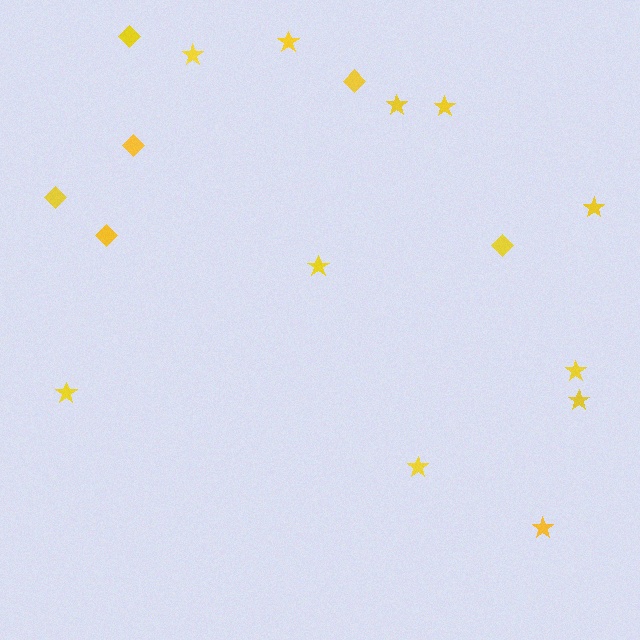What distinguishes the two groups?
There are 2 groups: one group of diamonds (6) and one group of stars (11).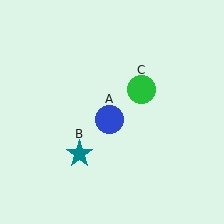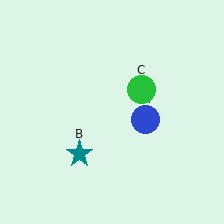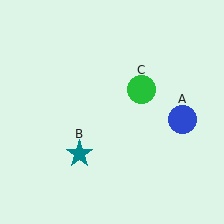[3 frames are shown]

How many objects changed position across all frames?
1 object changed position: blue circle (object A).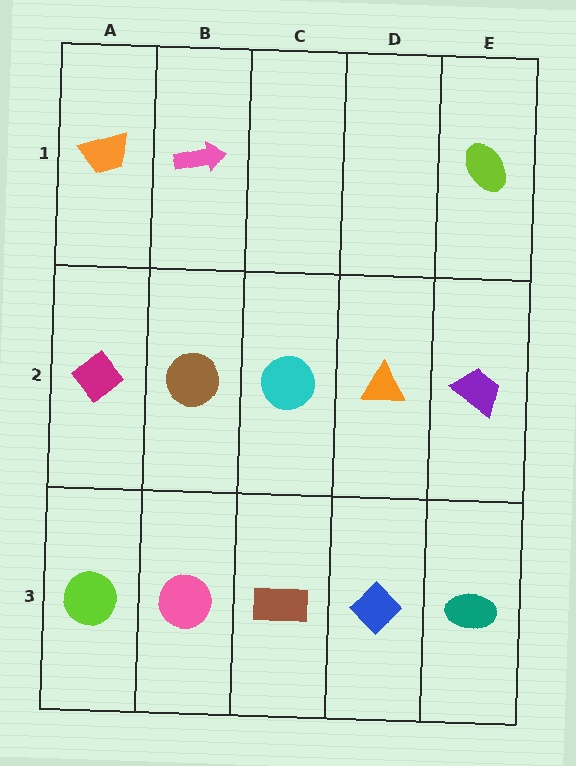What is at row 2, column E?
A purple trapezoid.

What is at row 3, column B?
A pink circle.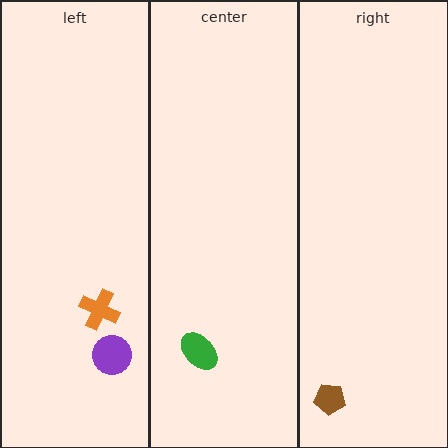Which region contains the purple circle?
The left region.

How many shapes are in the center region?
1.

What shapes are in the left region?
The orange cross, the purple circle.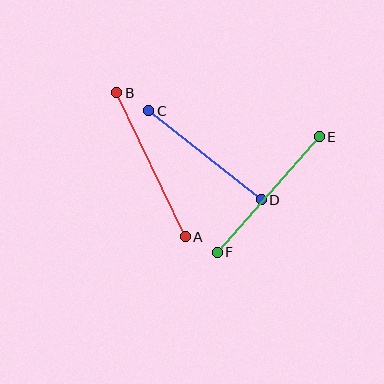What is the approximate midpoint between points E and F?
The midpoint is at approximately (268, 195) pixels.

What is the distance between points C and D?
The distance is approximately 144 pixels.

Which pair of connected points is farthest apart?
Points A and B are farthest apart.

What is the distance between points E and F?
The distance is approximately 154 pixels.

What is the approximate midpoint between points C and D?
The midpoint is at approximately (205, 155) pixels.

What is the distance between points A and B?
The distance is approximately 159 pixels.